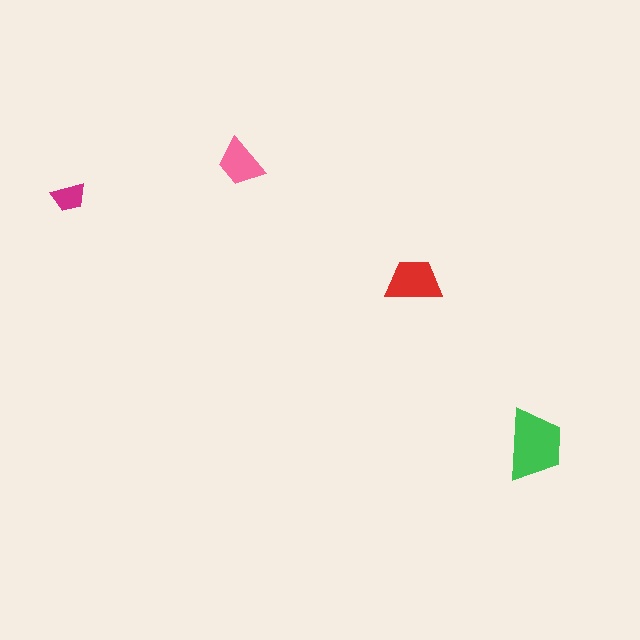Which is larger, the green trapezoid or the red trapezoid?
The green one.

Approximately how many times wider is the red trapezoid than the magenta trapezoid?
About 1.5 times wider.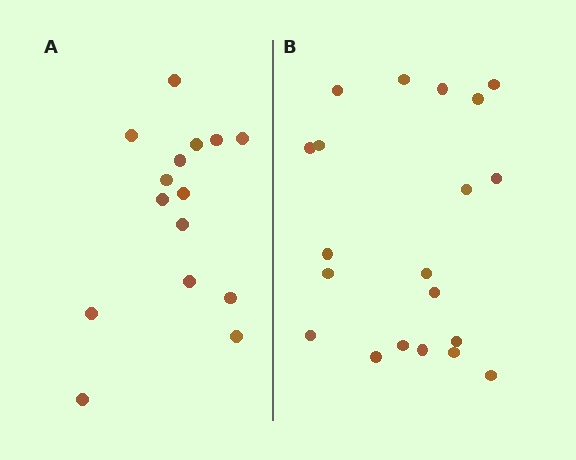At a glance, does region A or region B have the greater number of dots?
Region B (the right region) has more dots.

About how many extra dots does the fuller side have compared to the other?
Region B has about 5 more dots than region A.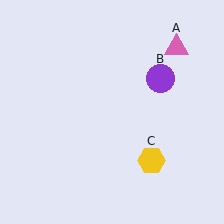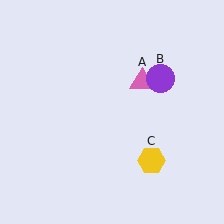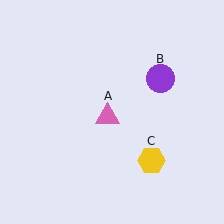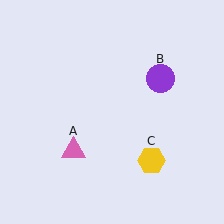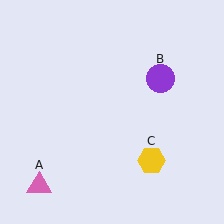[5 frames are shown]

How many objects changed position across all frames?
1 object changed position: pink triangle (object A).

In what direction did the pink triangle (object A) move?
The pink triangle (object A) moved down and to the left.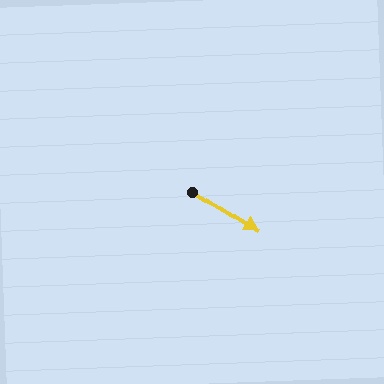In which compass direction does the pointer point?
Southeast.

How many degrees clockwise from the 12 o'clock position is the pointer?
Approximately 122 degrees.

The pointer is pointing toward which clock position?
Roughly 4 o'clock.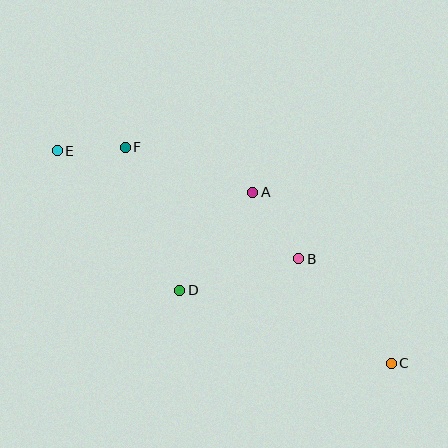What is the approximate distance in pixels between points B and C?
The distance between B and C is approximately 140 pixels.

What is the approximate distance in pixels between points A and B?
The distance between A and B is approximately 81 pixels.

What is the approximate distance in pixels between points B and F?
The distance between B and F is approximately 206 pixels.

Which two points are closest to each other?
Points E and F are closest to each other.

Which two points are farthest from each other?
Points C and E are farthest from each other.